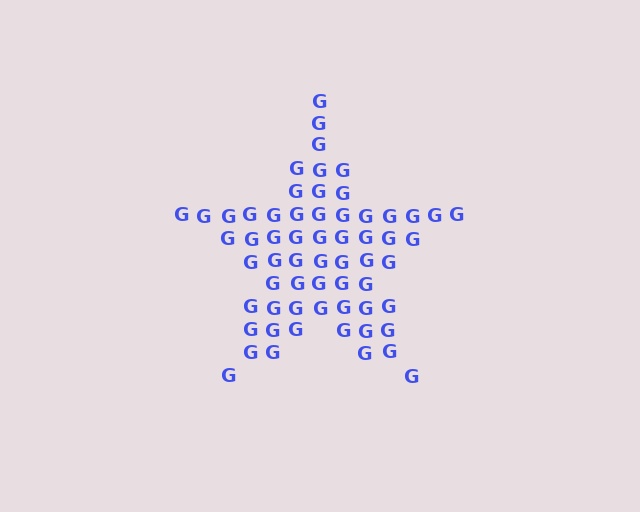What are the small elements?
The small elements are letter G's.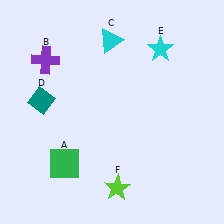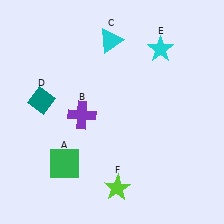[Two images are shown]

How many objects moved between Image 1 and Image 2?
1 object moved between the two images.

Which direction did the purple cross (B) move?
The purple cross (B) moved down.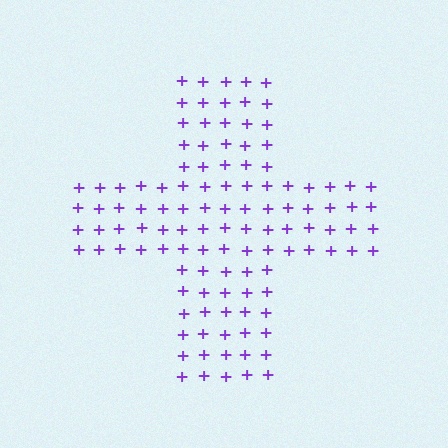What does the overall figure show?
The overall figure shows a cross.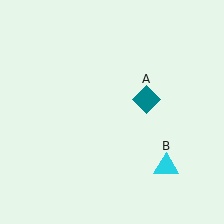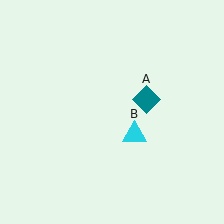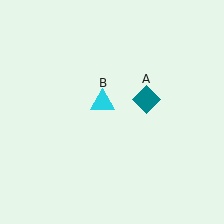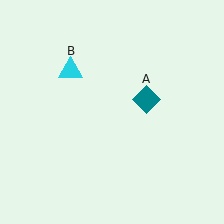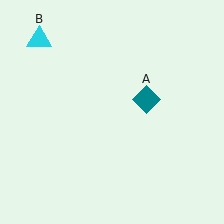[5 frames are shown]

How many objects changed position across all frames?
1 object changed position: cyan triangle (object B).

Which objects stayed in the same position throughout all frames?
Teal diamond (object A) remained stationary.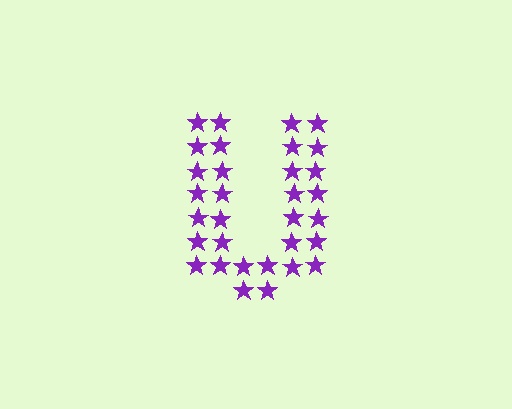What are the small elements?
The small elements are stars.